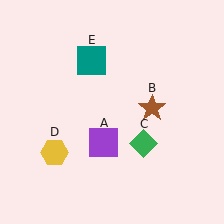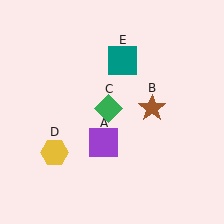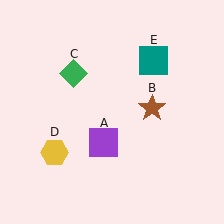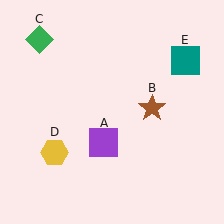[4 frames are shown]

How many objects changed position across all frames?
2 objects changed position: green diamond (object C), teal square (object E).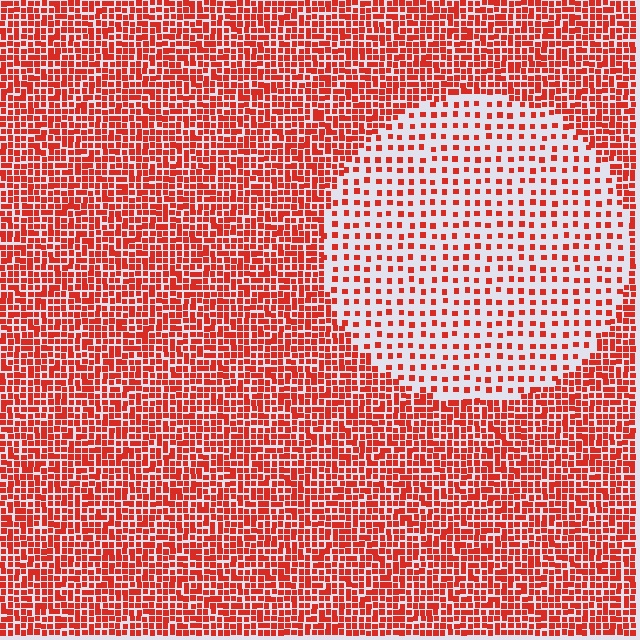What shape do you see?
I see a circle.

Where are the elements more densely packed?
The elements are more densely packed outside the circle boundary.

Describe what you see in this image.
The image contains small red elements arranged at two different densities. A circle-shaped region is visible where the elements are less densely packed than the surrounding area.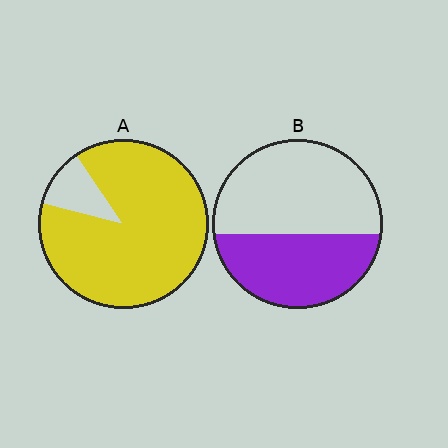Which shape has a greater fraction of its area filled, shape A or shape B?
Shape A.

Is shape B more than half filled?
No.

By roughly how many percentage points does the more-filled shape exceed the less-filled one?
By roughly 45 percentage points (A over B).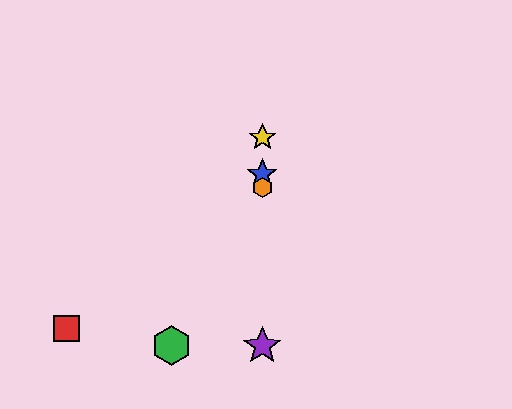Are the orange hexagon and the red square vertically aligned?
No, the orange hexagon is at x≈262 and the red square is at x≈67.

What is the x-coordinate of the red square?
The red square is at x≈67.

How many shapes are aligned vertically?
4 shapes (the blue star, the yellow star, the purple star, the orange hexagon) are aligned vertically.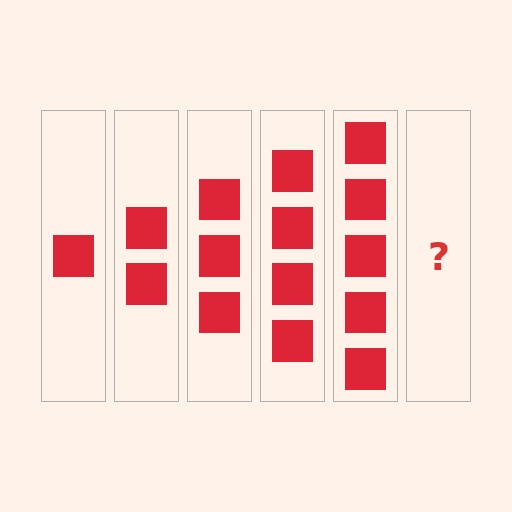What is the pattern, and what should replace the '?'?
The pattern is that each step adds one more square. The '?' should be 6 squares.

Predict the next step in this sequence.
The next step is 6 squares.